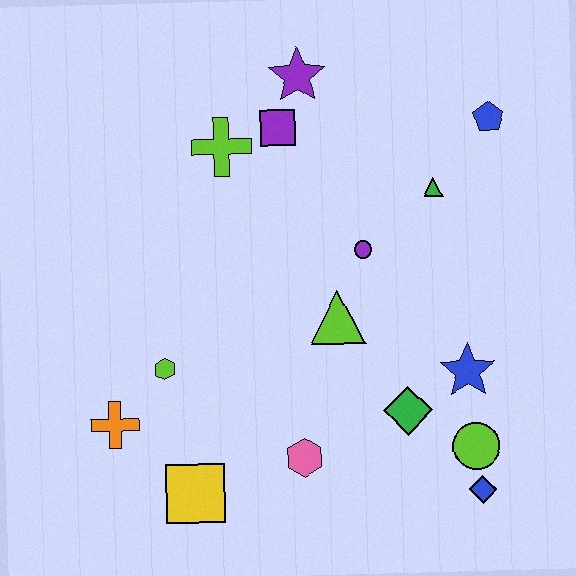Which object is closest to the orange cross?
The lime hexagon is closest to the orange cross.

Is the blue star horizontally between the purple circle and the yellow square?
No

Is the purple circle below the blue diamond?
No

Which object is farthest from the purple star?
The blue diamond is farthest from the purple star.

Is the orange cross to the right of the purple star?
No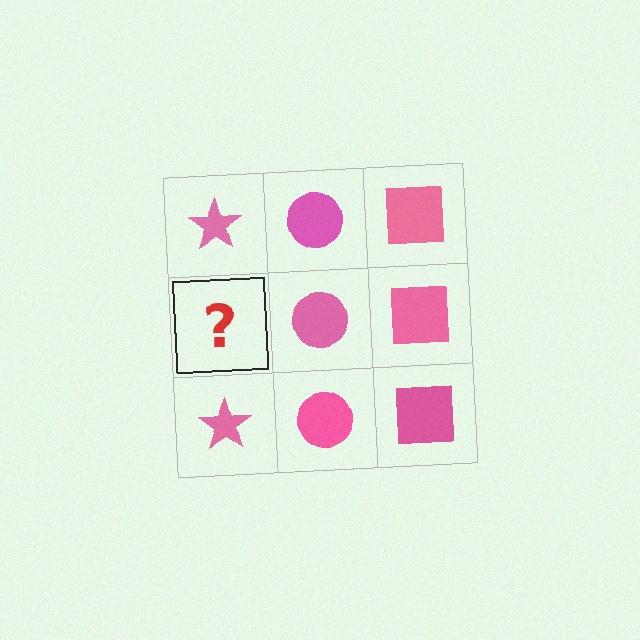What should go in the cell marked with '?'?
The missing cell should contain a pink star.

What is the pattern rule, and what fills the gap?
The rule is that each column has a consistent shape. The gap should be filled with a pink star.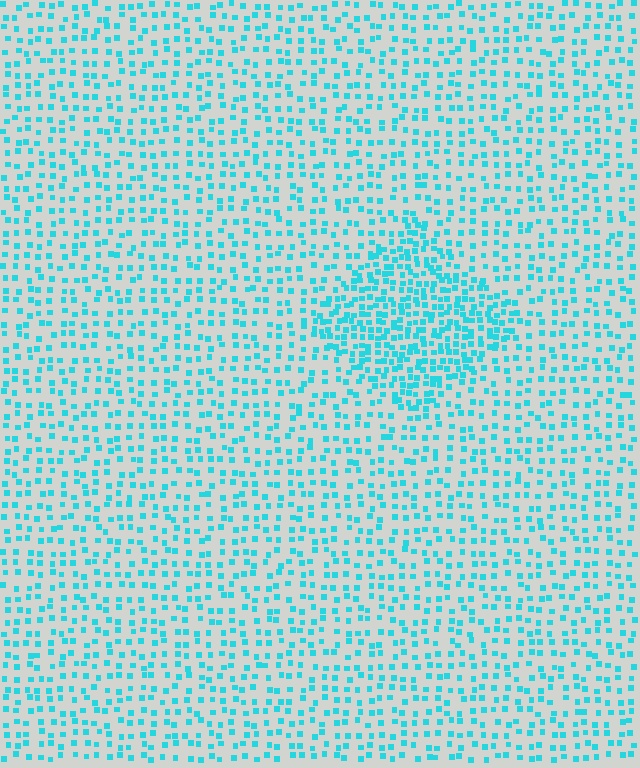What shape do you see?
I see a diamond.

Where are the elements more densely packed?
The elements are more densely packed inside the diamond boundary.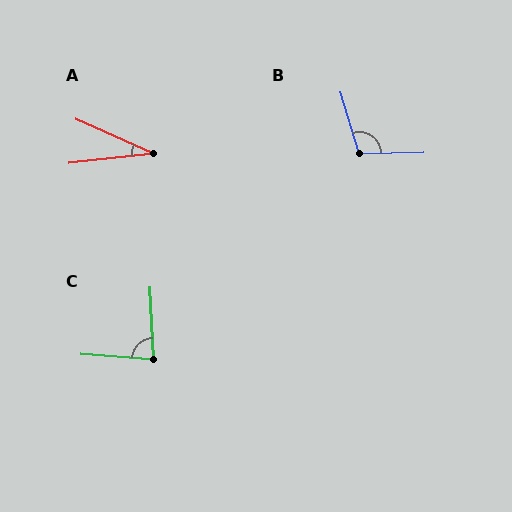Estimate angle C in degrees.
Approximately 83 degrees.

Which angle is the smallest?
A, at approximately 31 degrees.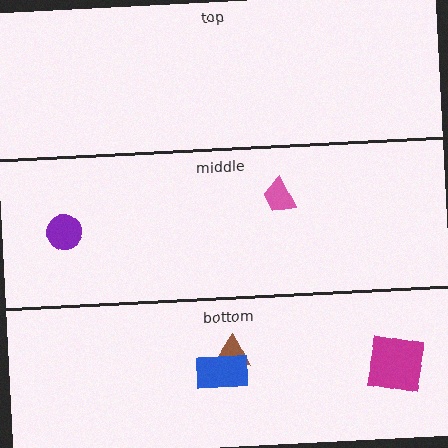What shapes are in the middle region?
The pink trapezoid, the purple circle.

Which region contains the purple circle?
The middle region.